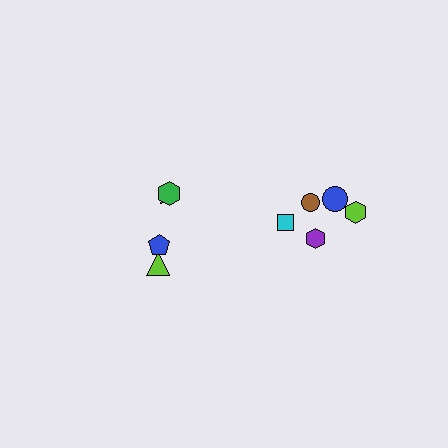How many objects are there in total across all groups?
There are 10 objects.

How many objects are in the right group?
There are 6 objects.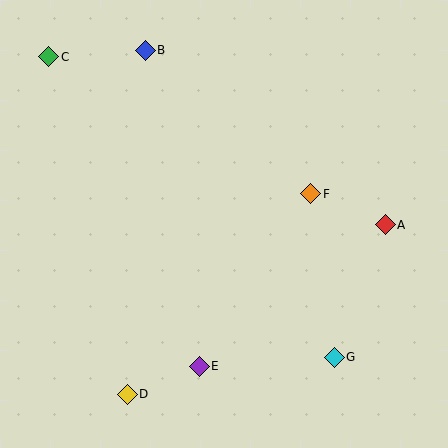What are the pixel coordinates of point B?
Point B is at (145, 50).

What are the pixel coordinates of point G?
Point G is at (334, 357).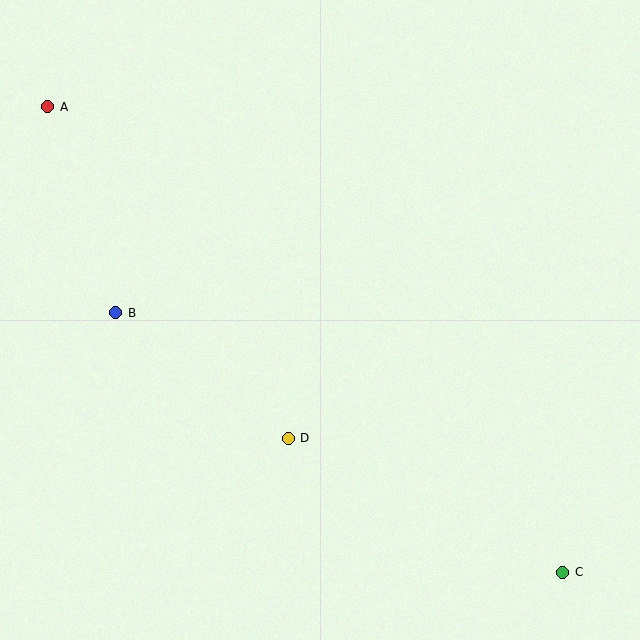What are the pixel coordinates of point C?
Point C is at (563, 572).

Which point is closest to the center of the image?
Point D at (288, 438) is closest to the center.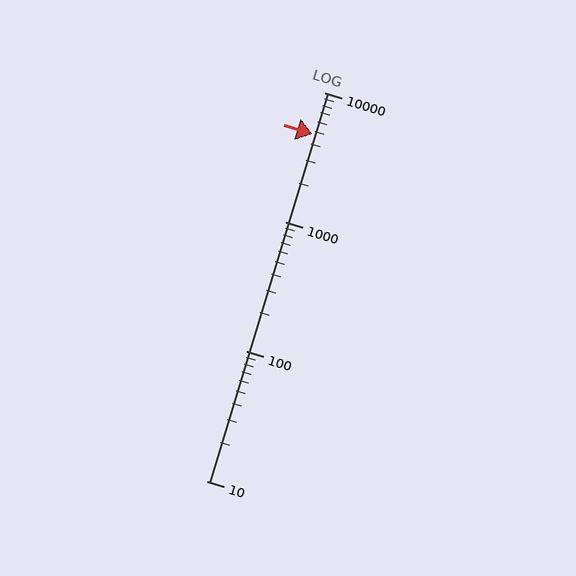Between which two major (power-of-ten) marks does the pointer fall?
The pointer is between 1000 and 10000.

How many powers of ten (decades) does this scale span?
The scale spans 3 decades, from 10 to 10000.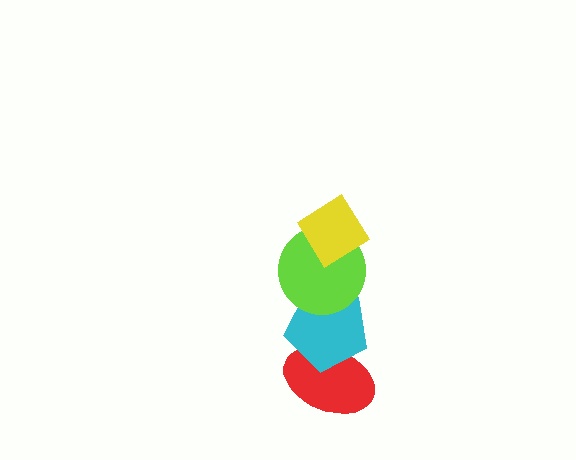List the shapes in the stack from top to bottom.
From top to bottom: the yellow diamond, the lime circle, the cyan pentagon, the red ellipse.